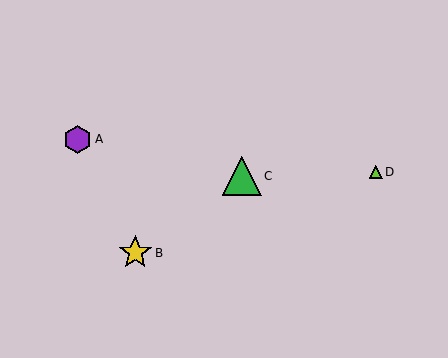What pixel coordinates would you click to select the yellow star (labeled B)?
Click at (135, 253) to select the yellow star B.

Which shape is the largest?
The green triangle (labeled C) is the largest.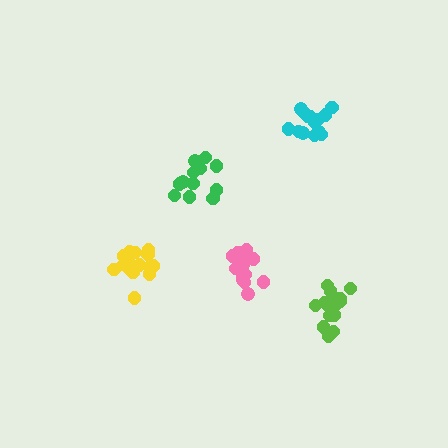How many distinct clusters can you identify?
There are 5 distinct clusters.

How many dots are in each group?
Group 1: 15 dots, Group 2: 17 dots, Group 3: 15 dots, Group 4: 13 dots, Group 5: 17 dots (77 total).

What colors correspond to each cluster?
The clusters are colored: cyan, pink, lime, green, yellow.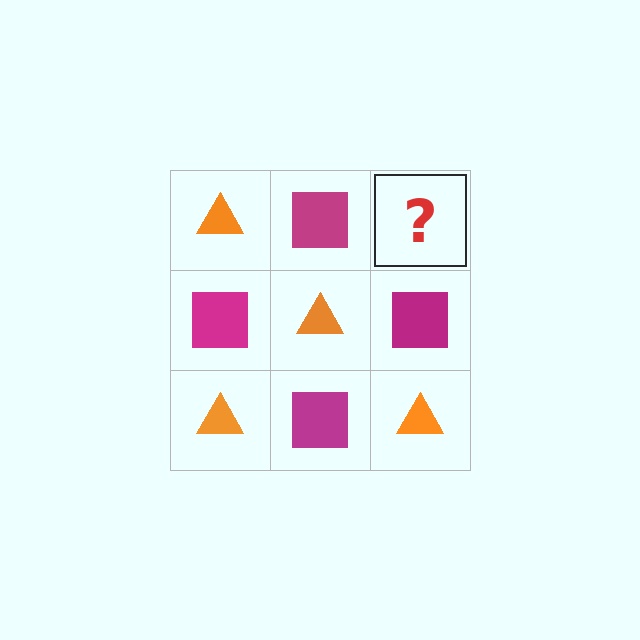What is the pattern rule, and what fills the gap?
The rule is that it alternates orange triangle and magenta square in a checkerboard pattern. The gap should be filled with an orange triangle.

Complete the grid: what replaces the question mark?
The question mark should be replaced with an orange triangle.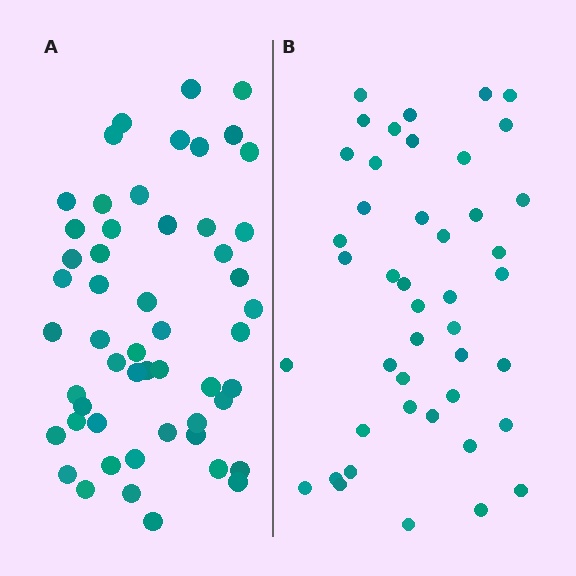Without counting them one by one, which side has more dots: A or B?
Region A (the left region) has more dots.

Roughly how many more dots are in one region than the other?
Region A has roughly 8 or so more dots than region B.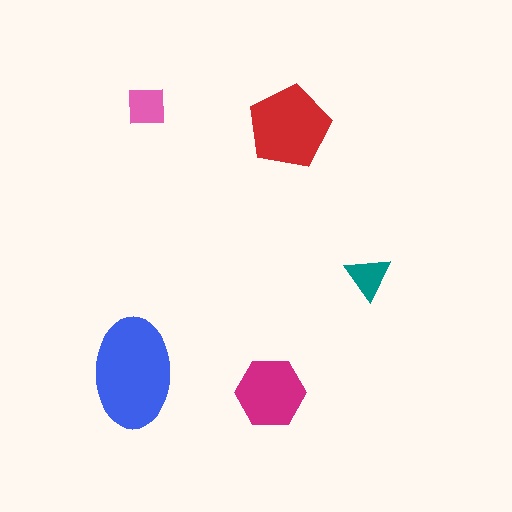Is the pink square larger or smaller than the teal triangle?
Larger.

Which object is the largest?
The blue ellipse.